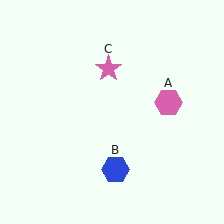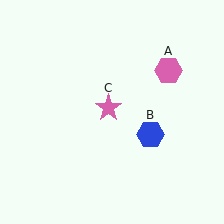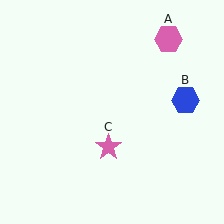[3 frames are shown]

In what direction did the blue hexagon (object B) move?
The blue hexagon (object B) moved up and to the right.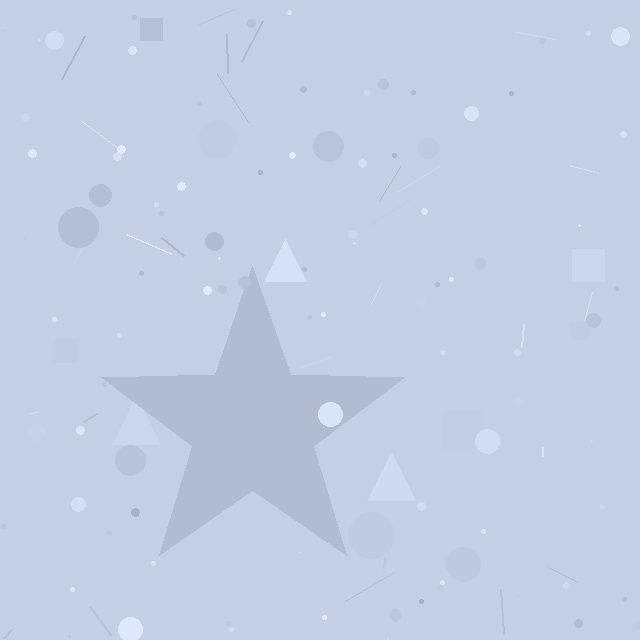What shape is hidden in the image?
A star is hidden in the image.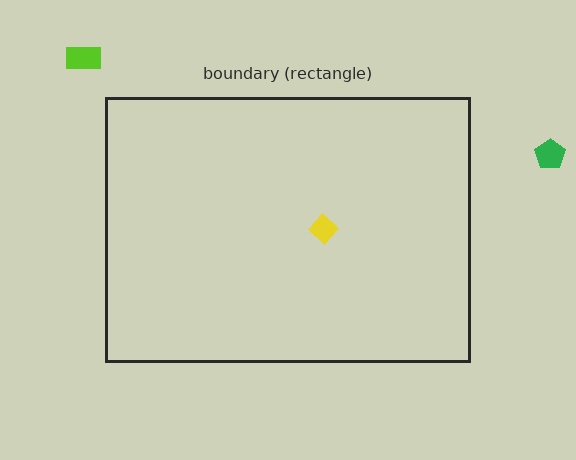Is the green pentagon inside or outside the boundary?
Outside.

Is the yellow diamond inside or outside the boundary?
Inside.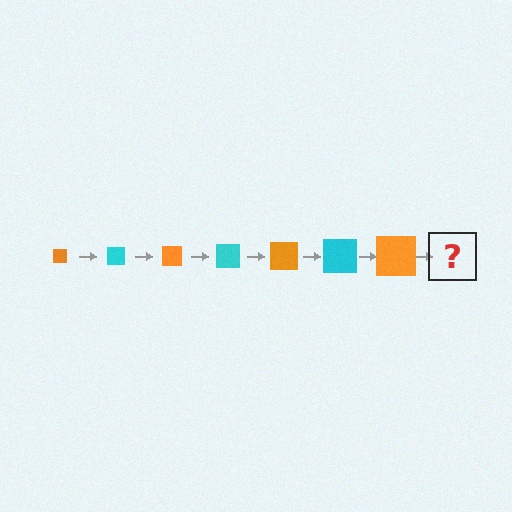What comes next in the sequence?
The next element should be a cyan square, larger than the previous one.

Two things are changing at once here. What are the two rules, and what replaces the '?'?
The two rules are that the square grows larger each step and the color cycles through orange and cyan. The '?' should be a cyan square, larger than the previous one.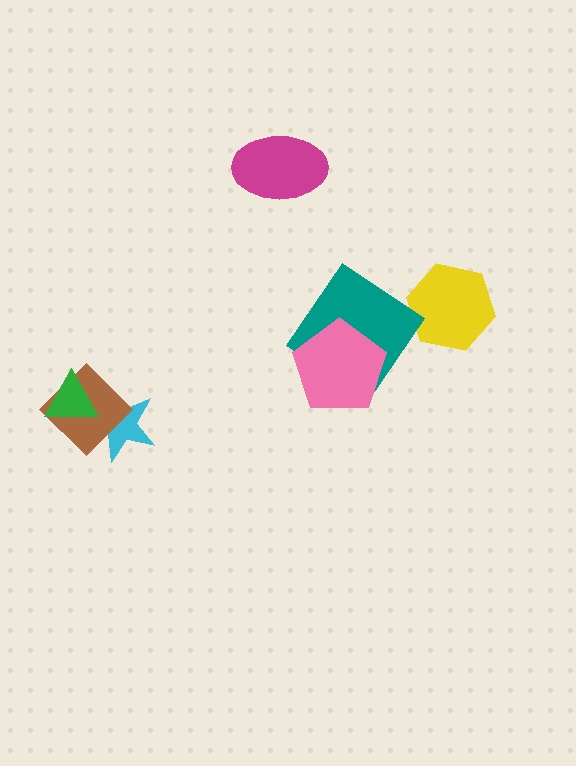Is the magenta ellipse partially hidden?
No, no other shape covers it.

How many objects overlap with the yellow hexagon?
0 objects overlap with the yellow hexagon.